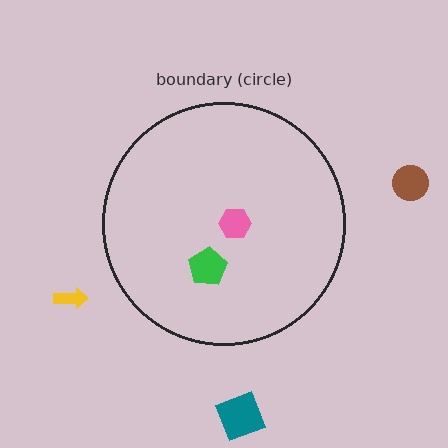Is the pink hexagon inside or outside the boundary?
Inside.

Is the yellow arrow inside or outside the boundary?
Outside.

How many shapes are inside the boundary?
2 inside, 3 outside.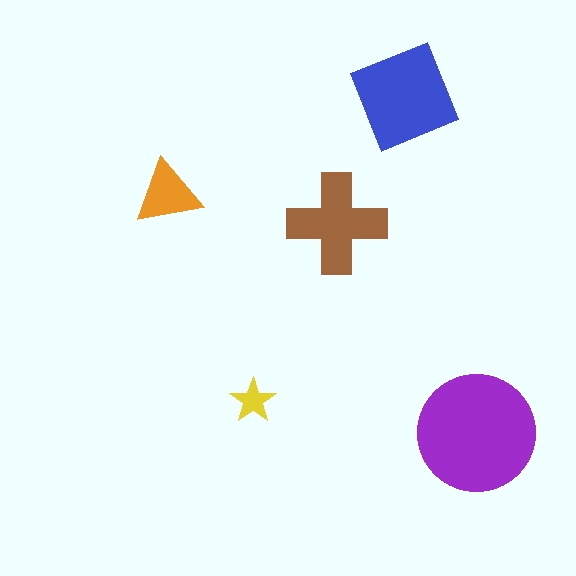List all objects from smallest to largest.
The yellow star, the orange triangle, the brown cross, the blue diamond, the purple circle.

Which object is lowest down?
The purple circle is bottommost.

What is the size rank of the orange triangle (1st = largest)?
4th.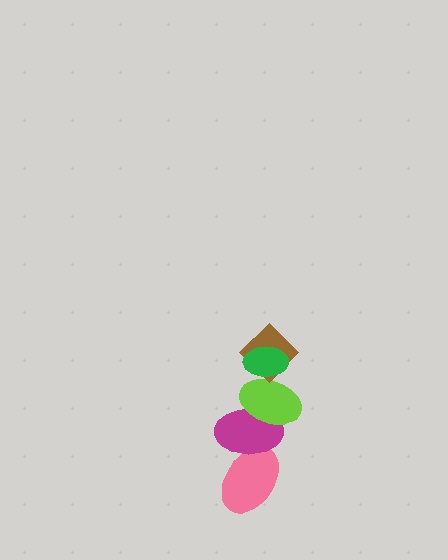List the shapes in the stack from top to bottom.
From top to bottom: the green ellipse, the brown diamond, the lime ellipse, the magenta ellipse, the pink ellipse.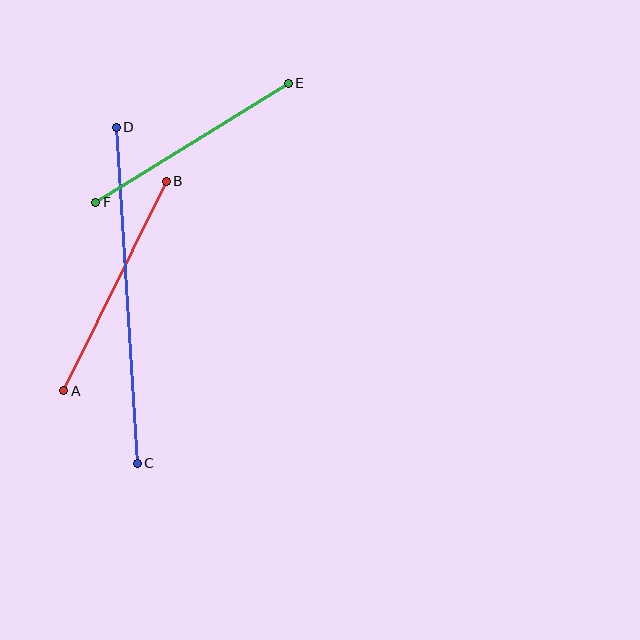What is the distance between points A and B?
The distance is approximately 233 pixels.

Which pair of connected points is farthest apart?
Points C and D are farthest apart.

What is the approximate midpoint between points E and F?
The midpoint is at approximately (192, 143) pixels.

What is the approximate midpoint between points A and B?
The midpoint is at approximately (115, 286) pixels.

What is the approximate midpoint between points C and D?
The midpoint is at approximately (127, 295) pixels.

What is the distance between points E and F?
The distance is approximately 227 pixels.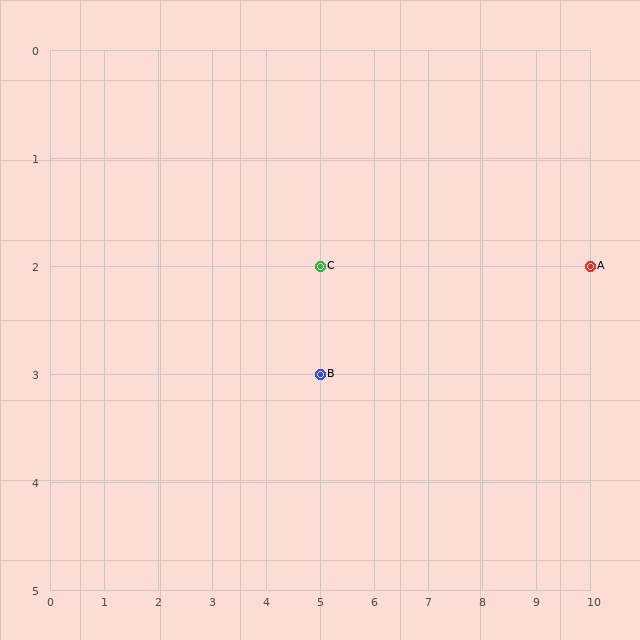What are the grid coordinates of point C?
Point C is at grid coordinates (5, 2).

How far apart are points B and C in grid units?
Points B and C are 1 row apart.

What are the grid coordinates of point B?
Point B is at grid coordinates (5, 3).